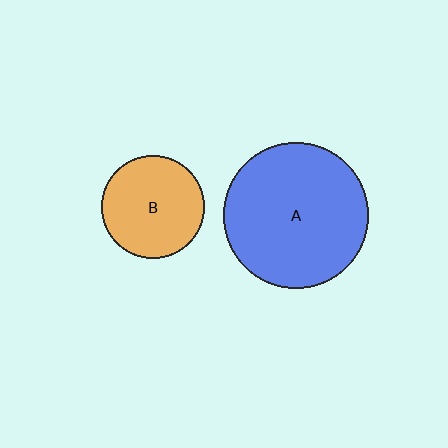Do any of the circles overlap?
No, none of the circles overlap.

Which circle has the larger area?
Circle A (blue).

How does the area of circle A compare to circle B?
Approximately 2.0 times.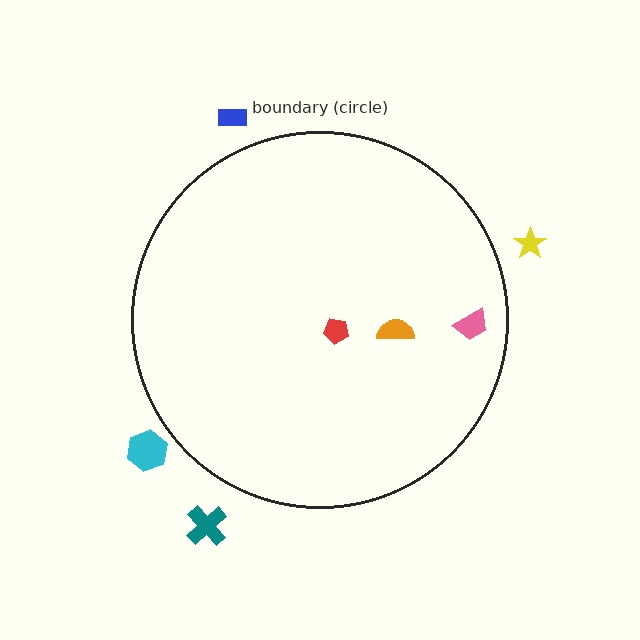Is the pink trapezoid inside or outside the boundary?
Inside.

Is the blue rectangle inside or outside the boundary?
Outside.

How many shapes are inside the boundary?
3 inside, 4 outside.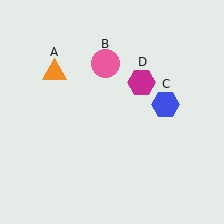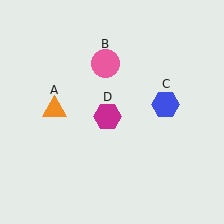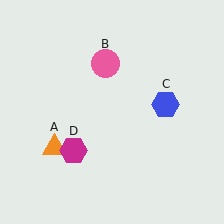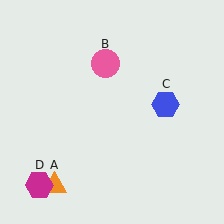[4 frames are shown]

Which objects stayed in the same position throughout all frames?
Pink circle (object B) and blue hexagon (object C) remained stationary.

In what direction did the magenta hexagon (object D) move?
The magenta hexagon (object D) moved down and to the left.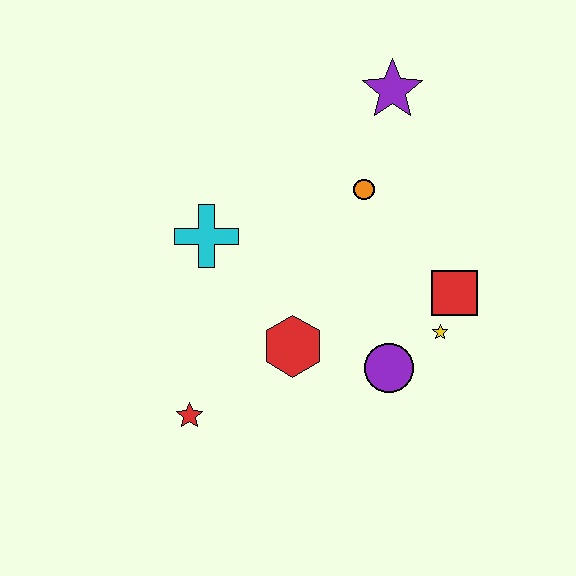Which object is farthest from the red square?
The red star is farthest from the red square.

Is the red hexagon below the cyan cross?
Yes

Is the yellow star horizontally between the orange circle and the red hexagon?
No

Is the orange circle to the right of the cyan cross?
Yes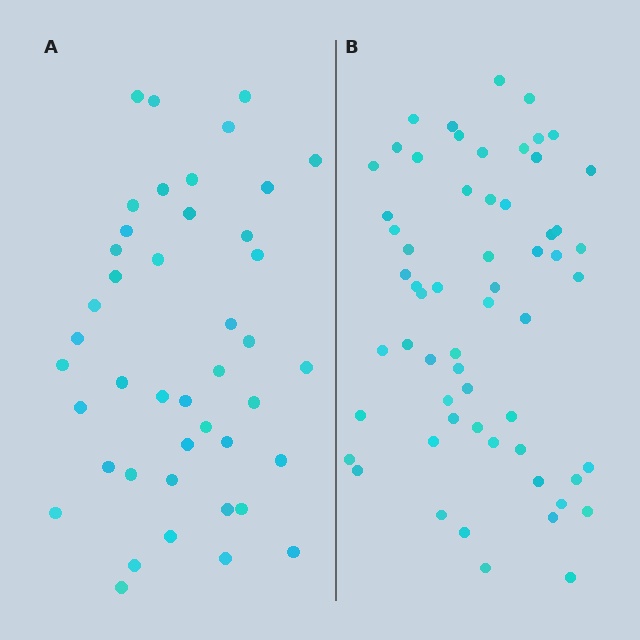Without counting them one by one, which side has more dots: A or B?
Region B (the right region) has more dots.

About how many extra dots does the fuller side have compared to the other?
Region B has approximately 15 more dots than region A.